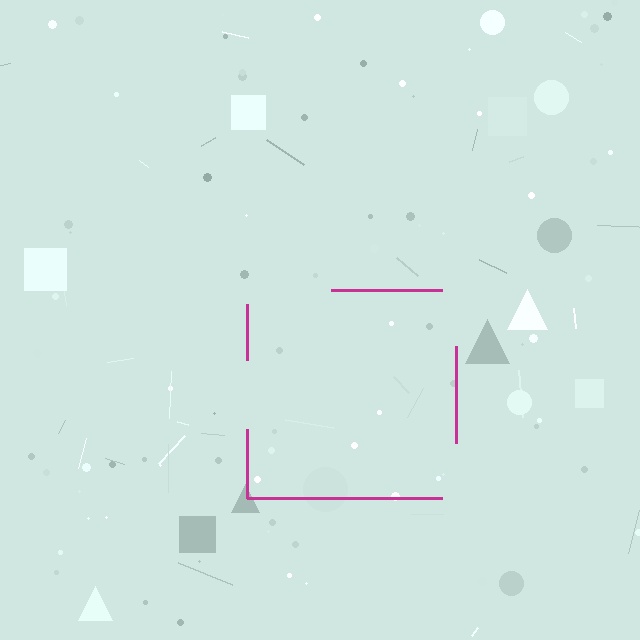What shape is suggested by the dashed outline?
The dashed outline suggests a square.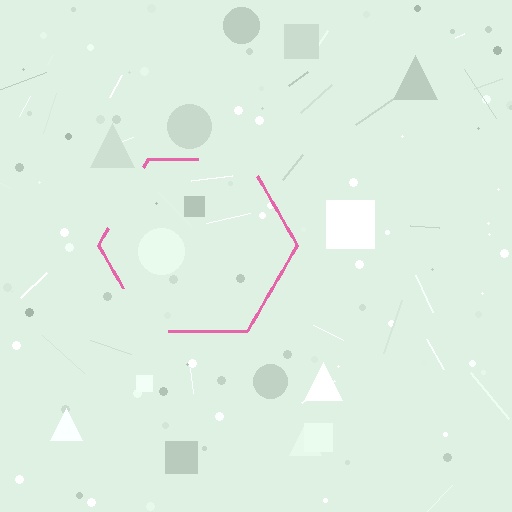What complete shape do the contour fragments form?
The contour fragments form a hexagon.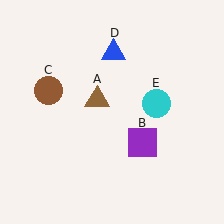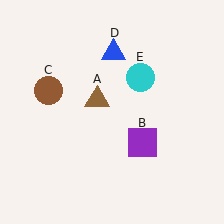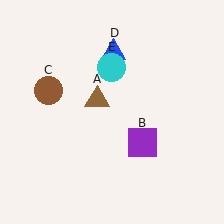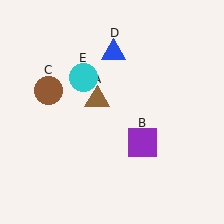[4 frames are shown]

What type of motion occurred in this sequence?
The cyan circle (object E) rotated counterclockwise around the center of the scene.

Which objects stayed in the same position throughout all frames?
Brown triangle (object A) and purple square (object B) and brown circle (object C) and blue triangle (object D) remained stationary.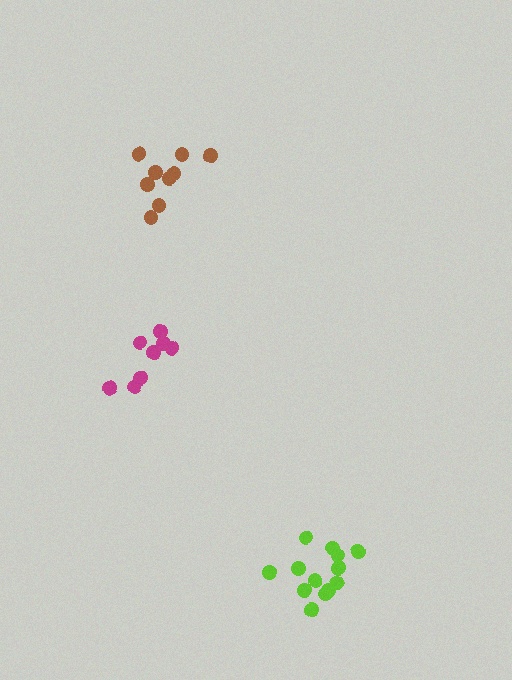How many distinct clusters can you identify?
There are 3 distinct clusters.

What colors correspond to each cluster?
The clusters are colored: magenta, brown, lime.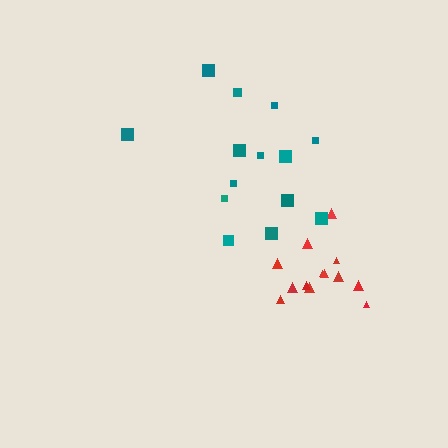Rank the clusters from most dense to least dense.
red, teal.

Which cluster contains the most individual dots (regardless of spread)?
Teal (14).